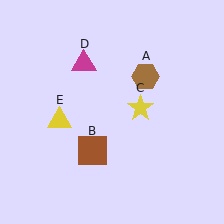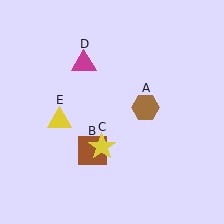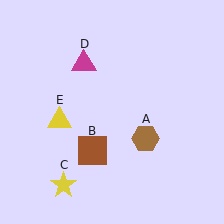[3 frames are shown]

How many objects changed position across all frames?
2 objects changed position: brown hexagon (object A), yellow star (object C).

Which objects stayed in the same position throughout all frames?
Brown square (object B) and magenta triangle (object D) and yellow triangle (object E) remained stationary.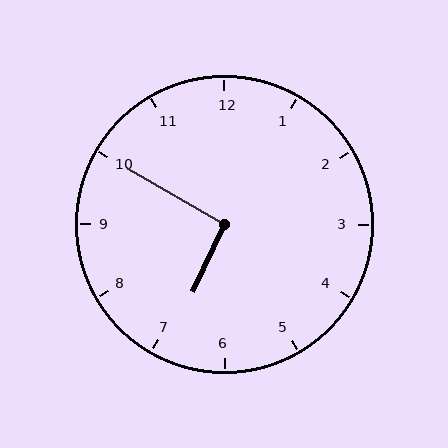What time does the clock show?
6:50.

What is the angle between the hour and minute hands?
Approximately 95 degrees.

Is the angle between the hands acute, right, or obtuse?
It is right.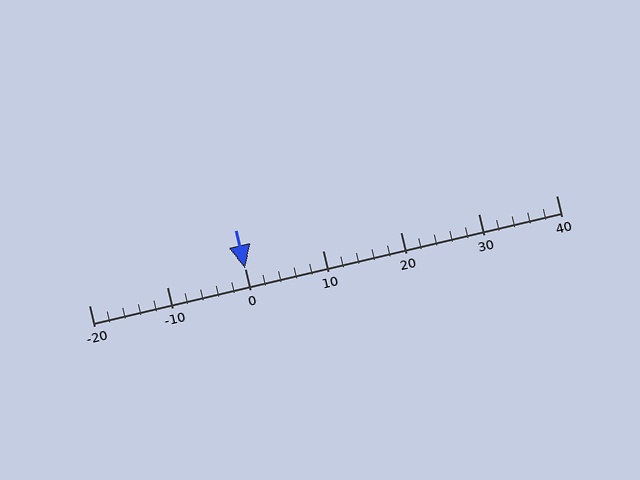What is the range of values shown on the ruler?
The ruler shows values from -20 to 40.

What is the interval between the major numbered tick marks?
The major tick marks are spaced 10 units apart.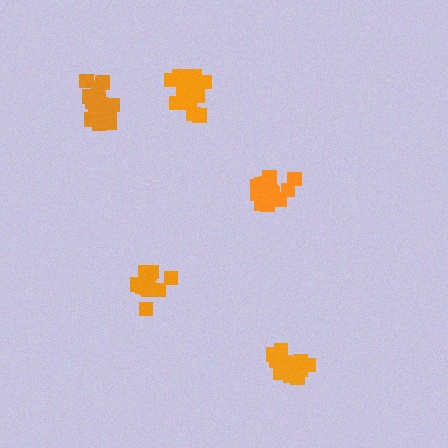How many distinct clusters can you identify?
There are 5 distinct clusters.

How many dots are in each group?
Group 1: 13 dots, Group 2: 18 dots, Group 3: 16 dots, Group 4: 18 dots, Group 5: 18 dots (83 total).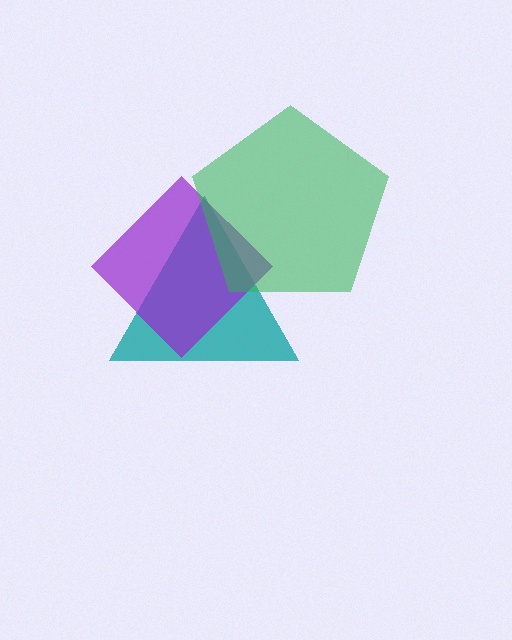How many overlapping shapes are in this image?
There are 3 overlapping shapes in the image.